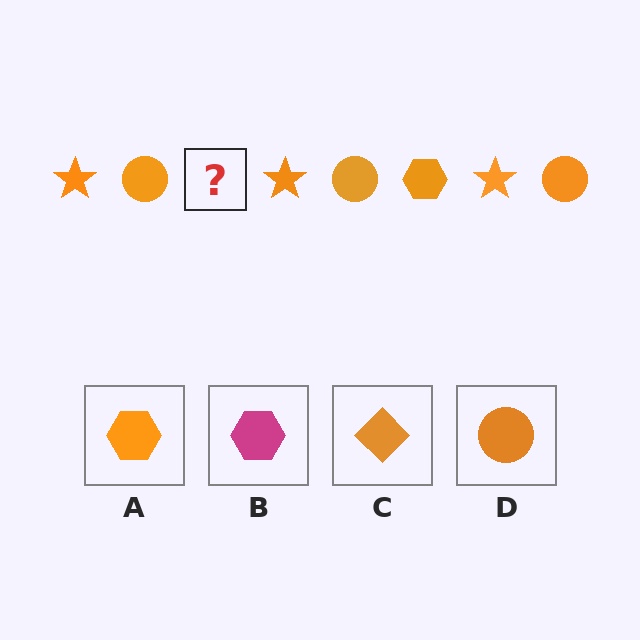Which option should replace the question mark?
Option A.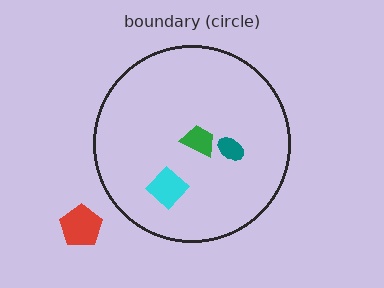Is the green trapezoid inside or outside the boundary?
Inside.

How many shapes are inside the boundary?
3 inside, 1 outside.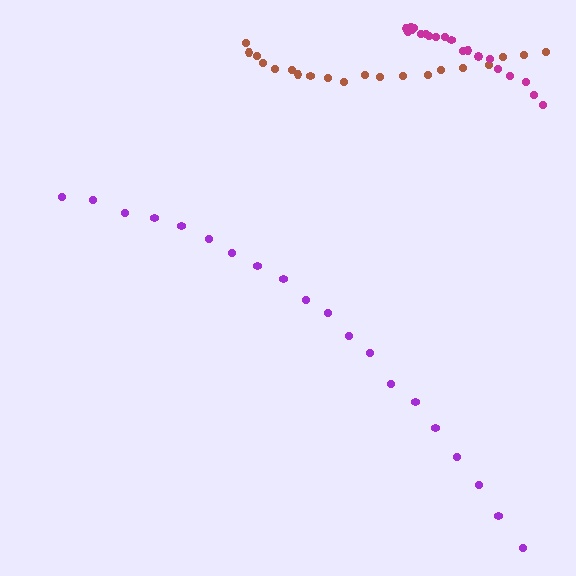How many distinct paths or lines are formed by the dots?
There are 3 distinct paths.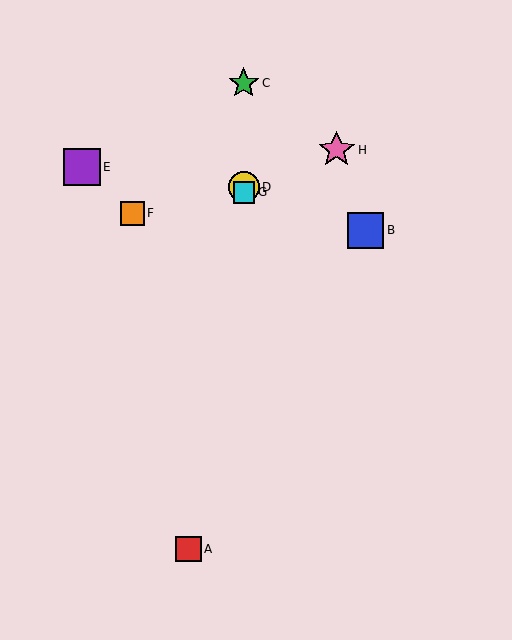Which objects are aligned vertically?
Objects C, D, G are aligned vertically.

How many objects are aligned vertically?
3 objects (C, D, G) are aligned vertically.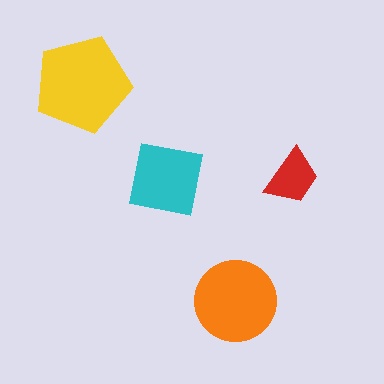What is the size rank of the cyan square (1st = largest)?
3rd.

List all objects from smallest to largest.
The red trapezoid, the cyan square, the orange circle, the yellow pentagon.